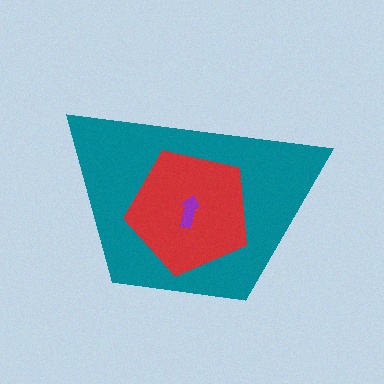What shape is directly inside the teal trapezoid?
The red pentagon.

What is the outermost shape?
The teal trapezoid.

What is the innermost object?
The purple arrow.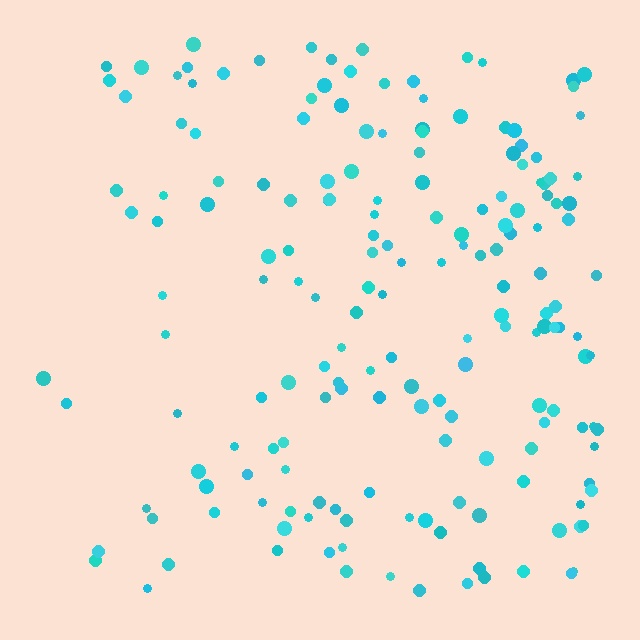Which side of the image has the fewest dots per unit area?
The left.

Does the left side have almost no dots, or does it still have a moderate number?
Still a moderate number, just noticeably fewer than the right.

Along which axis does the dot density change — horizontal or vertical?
Horizontal.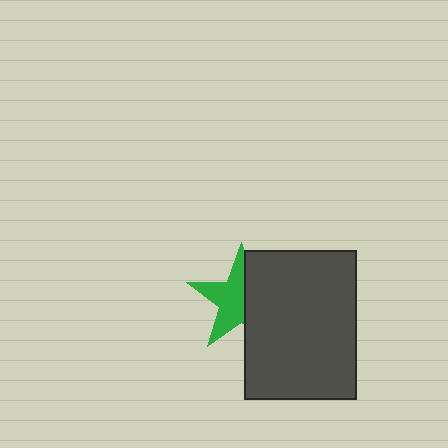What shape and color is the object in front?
The object in front is a dark gray rectangle.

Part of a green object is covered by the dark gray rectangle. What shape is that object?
It is a star.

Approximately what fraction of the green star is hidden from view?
Roughly 46% of the green star is hidden behind the dark gray rectangle.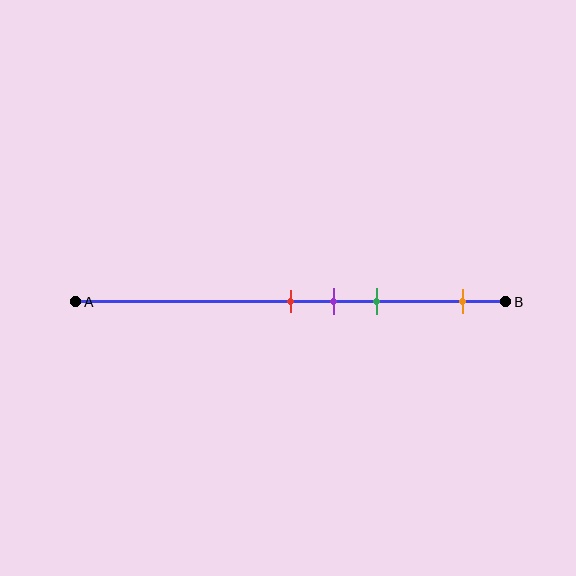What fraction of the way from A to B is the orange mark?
The orange mark is approximately 90% (0.9) of the way from A to B.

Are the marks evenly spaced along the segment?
No, the marks are not evenly spaced.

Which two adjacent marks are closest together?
The red and purple marks are the closest adjacent pair.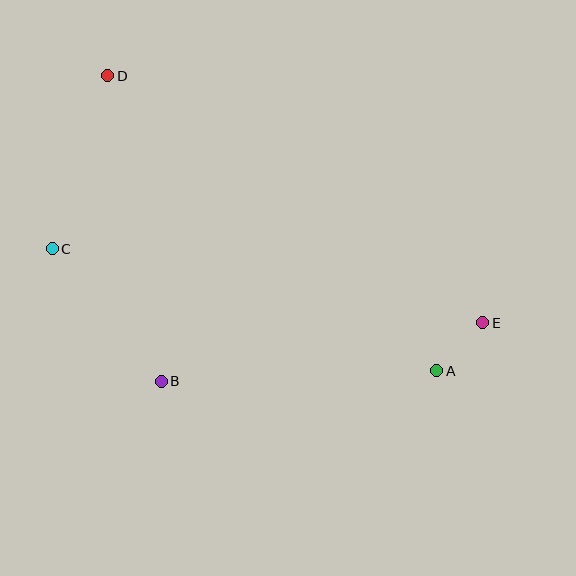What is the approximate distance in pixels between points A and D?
The distance between A and D is approximately 442 pixels.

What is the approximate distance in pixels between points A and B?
The distance between A and B is approximately 276 pixels.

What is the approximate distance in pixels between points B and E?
The distance between B and E is approximately 327 pixels.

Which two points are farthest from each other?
Points D and E are farthest from each other.